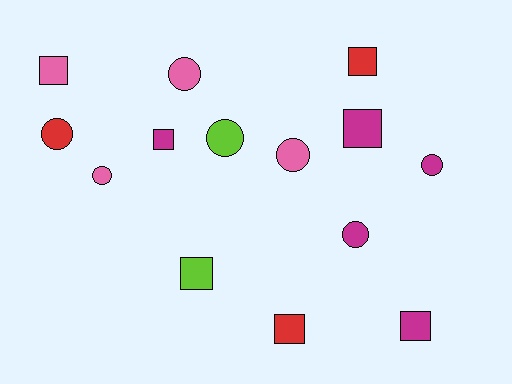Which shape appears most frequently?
Circle, with 7 objects.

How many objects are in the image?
There are 14 objects.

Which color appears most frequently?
Magenta, with 5 objects.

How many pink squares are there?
There is 1 pink square.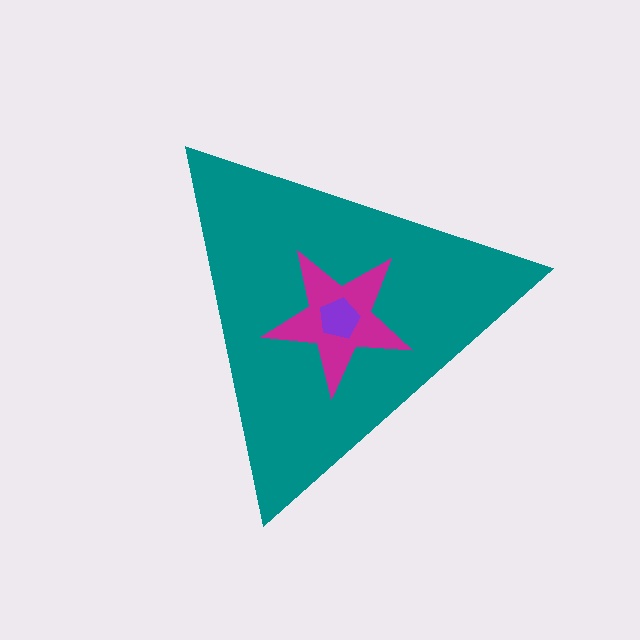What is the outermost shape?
The teal triangle.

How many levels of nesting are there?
3.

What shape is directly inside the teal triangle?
The magenta star.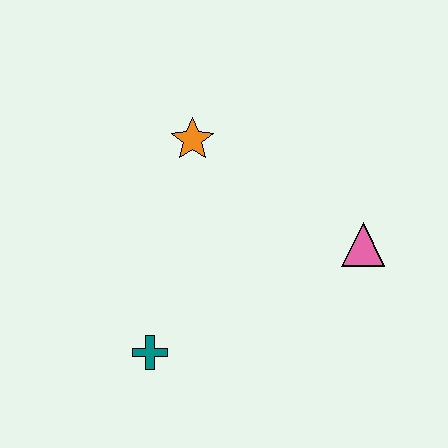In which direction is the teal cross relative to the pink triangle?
The teal cross is to the left of the pink triangle.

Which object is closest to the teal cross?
The orange star is closest to the teal cross.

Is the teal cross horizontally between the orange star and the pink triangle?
No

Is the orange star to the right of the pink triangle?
No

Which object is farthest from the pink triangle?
The teal cross is farthest from the pink triangle.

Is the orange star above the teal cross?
Yes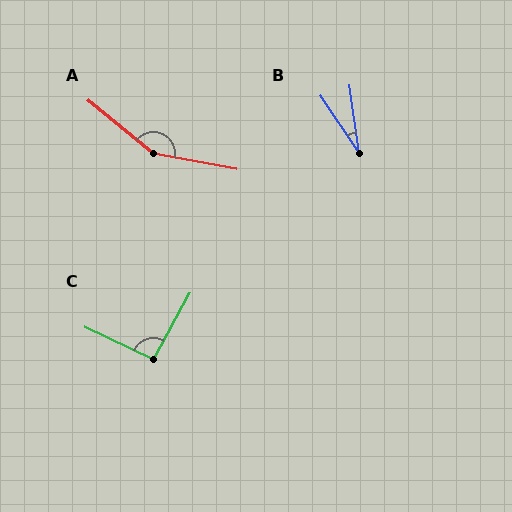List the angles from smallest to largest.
B (26°), C (94°), A (151°).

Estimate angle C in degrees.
Approximately 94 degrees.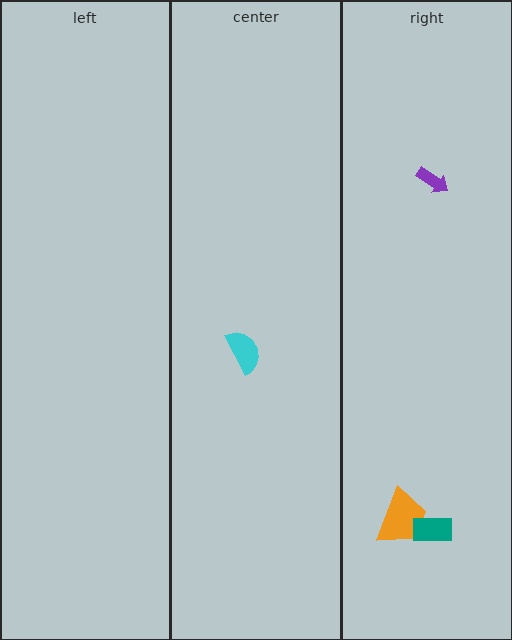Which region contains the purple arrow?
The right region.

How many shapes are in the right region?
3.